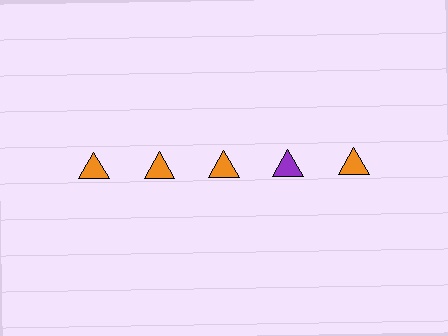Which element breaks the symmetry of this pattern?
The purple triangle in the top row, second from right column breaks the symmetry. All other shapes are orange triangles.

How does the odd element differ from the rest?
It has a different color: purple instead of orange.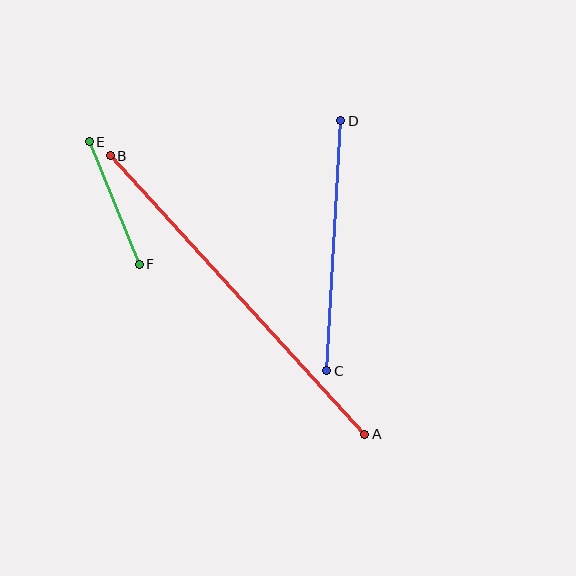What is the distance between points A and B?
The distance is approximately 377 pixels.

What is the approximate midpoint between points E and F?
The midpoint is at approximately (114, 203) pixels.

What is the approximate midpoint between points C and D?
The midpoint is at approximately (334, 246) pixels.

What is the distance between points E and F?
The distance is approximately 132 pixels.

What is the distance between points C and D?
The distance is approximately 250 pixels.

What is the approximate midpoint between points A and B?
The midpoint is at approximately (237, 295) pixels.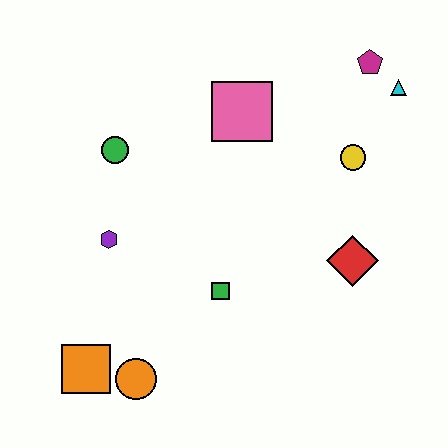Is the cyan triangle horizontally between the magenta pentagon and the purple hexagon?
No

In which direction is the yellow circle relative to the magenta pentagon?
The yellow circle is below the magenta pentagon.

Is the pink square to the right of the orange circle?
Yes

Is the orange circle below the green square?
Yes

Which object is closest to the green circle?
The purple hexagon is closest to the green circle.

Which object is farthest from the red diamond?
The orange square is farthest from the red diamond.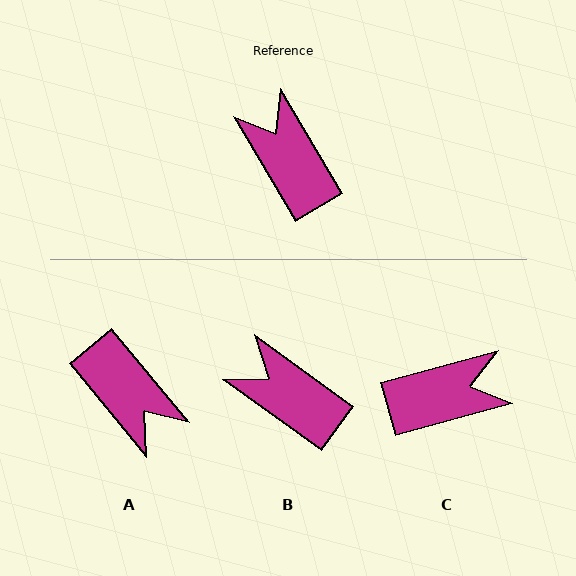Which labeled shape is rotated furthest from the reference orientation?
A, about 171 degrees away.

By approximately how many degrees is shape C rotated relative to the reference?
Approximately 105 degrees clockwise.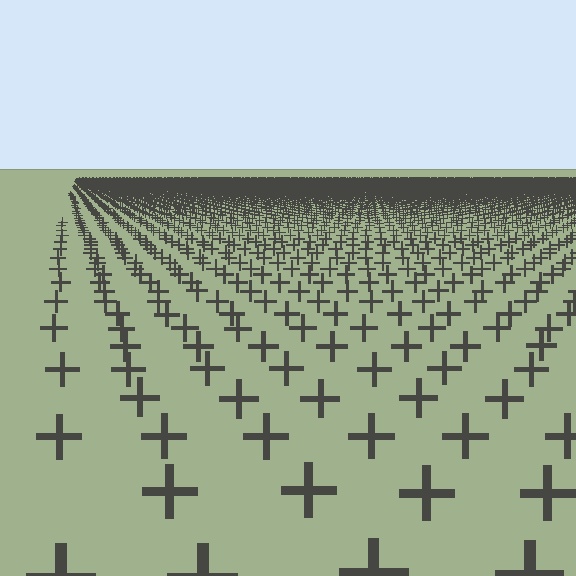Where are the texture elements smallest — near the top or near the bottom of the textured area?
Near the top.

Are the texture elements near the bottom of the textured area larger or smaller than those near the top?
Larger. Near the bottom, elements are closer to the viewer and appear at a bigger on-screen size.